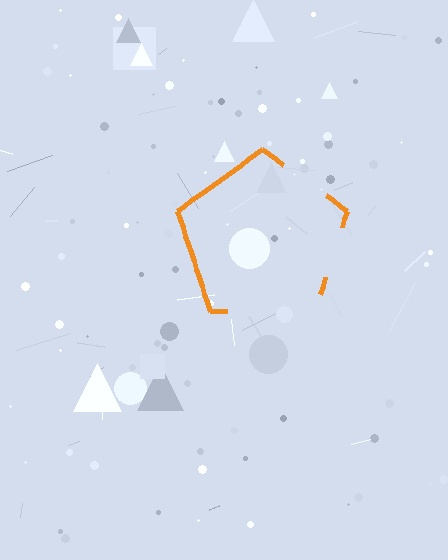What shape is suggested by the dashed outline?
The dashed outline suggests a pentagon.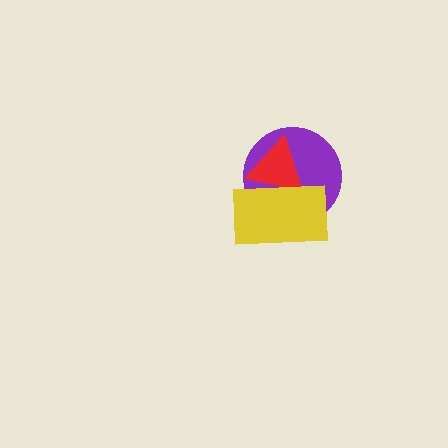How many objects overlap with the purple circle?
2 objects overlap with the purple circle.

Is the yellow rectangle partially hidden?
No, no other shape covers it.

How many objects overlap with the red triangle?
2 objects overlap with the red triangle.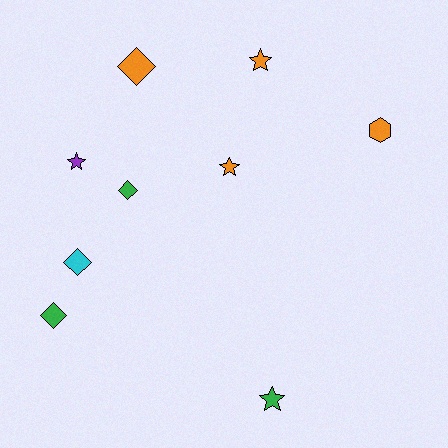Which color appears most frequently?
Orange, with 4 objects.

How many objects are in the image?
There are 9 objects.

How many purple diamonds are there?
There are no purple diamonds.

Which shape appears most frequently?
Star, with 4 objects.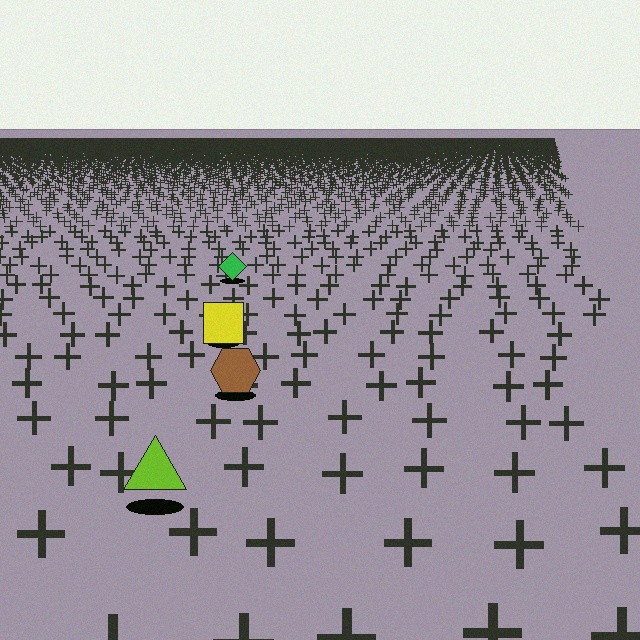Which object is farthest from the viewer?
The green diamond is farthest from the viewer. It appears smaller and the ground texture around it is denser.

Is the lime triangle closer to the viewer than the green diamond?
Yes. The lime triangle is closer — you can tell from the texture gradient: the ground texture is coarser near it.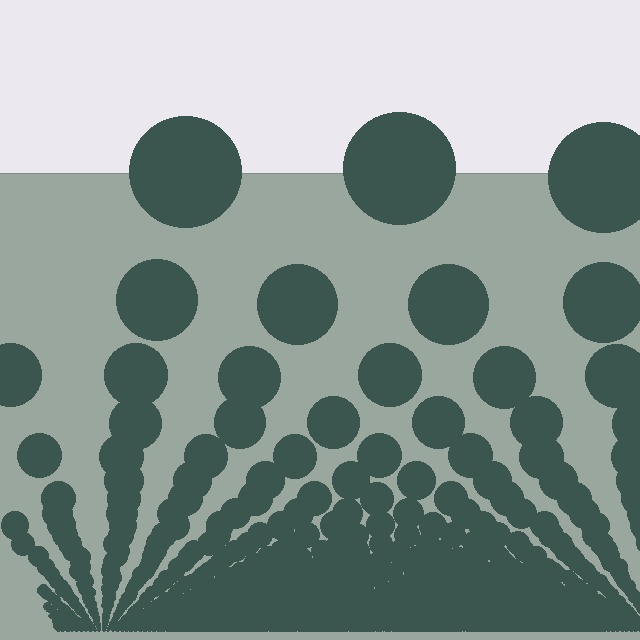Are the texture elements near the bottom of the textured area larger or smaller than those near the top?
Smaller. The gradient is inverted — elements near the bottom are smaller and denser.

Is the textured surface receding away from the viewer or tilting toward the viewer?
The surface appears to tilt toward the viewer. Texture elements get larger and sparser toward the top.